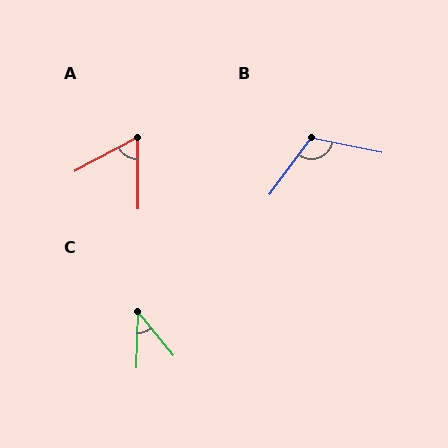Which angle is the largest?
B, at approximately 115 degrees.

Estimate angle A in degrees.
Approximately 62 degrees.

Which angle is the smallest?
C, at approximately 41 degrees.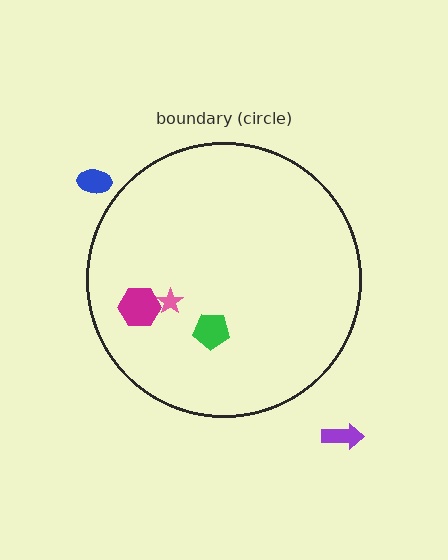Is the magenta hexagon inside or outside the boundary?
Inside.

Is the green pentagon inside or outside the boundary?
Inside.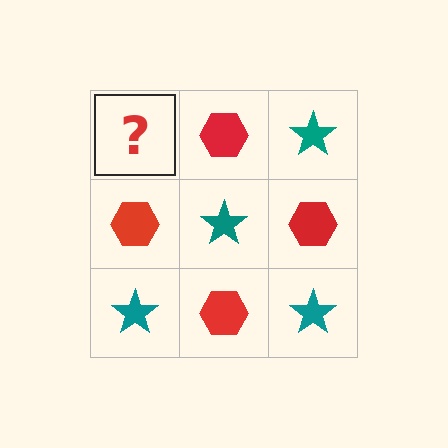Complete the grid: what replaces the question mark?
The question mark should be replaced with a teal star.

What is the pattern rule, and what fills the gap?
The rule is that it alternates teal star and red hexagon in a checkerboard pattern. The gap should be filled with a teal star.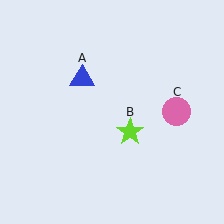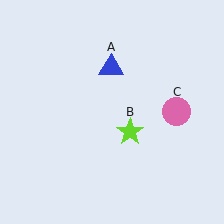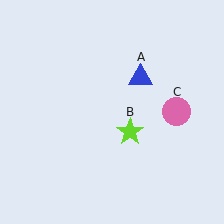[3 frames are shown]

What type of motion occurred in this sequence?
The blue triangle (object A) rotated clockwise around the center of the scene.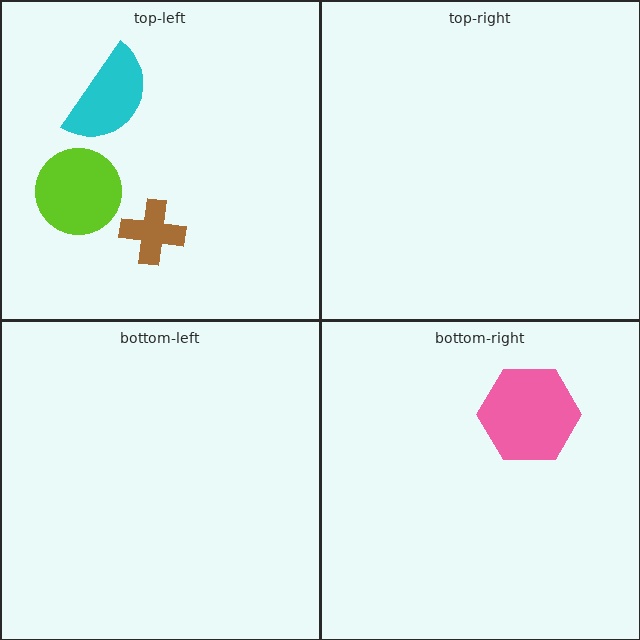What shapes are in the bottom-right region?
The pink hexagon.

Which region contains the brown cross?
The top-left region.